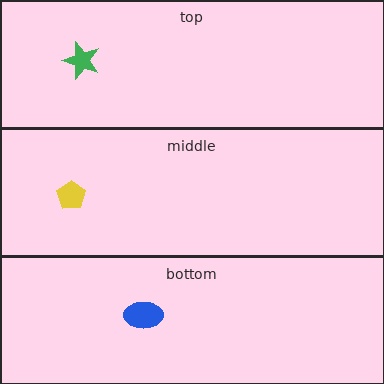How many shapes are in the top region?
1.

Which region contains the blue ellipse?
The bottom region.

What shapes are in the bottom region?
The blue ellipse.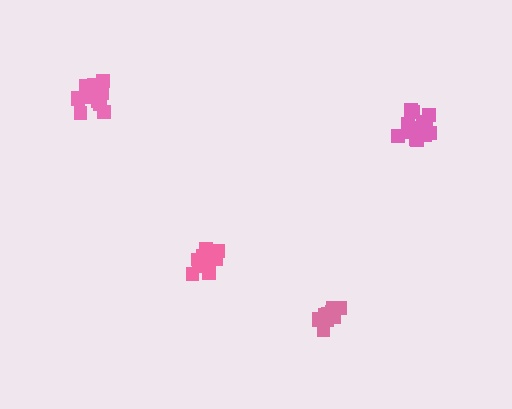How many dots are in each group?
Group 1: 12 dots, Group 2: 15 dots, Group 3: 15 dots, Group 4: 11 dots (53 total).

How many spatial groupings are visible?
There are 4 spatial groupings.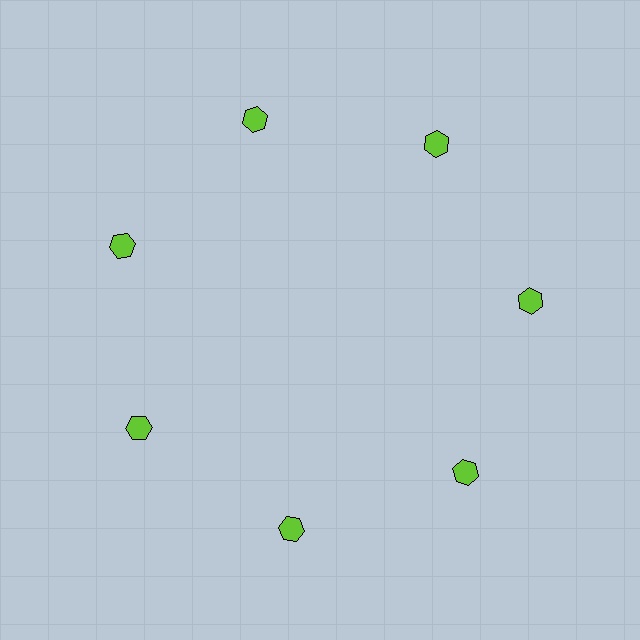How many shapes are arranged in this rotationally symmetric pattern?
There are 7 shapes, arranged in 7 groups of 1.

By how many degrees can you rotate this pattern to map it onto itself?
The pattern maps onto itself every 51 degrees of rotation.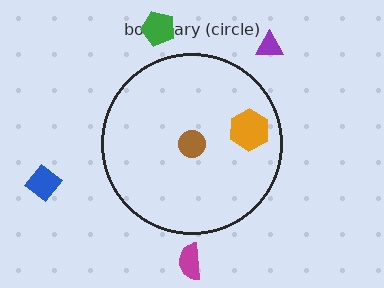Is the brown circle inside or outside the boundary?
Inside.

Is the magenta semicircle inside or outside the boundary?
Outside.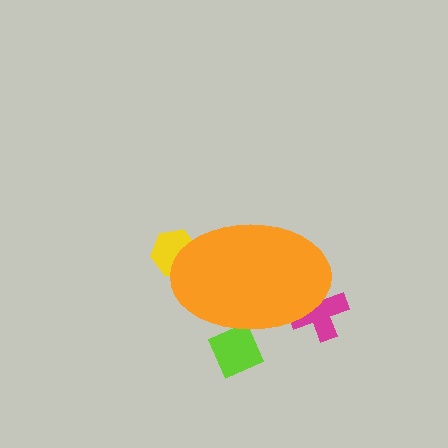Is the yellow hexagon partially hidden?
Yes, the yellow hexagon is partially hidden behind the orange ellipse.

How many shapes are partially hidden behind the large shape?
3 shapes are partially hidden.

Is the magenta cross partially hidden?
Yes, the magenta cross is partially hidden behind the orange ellipse.